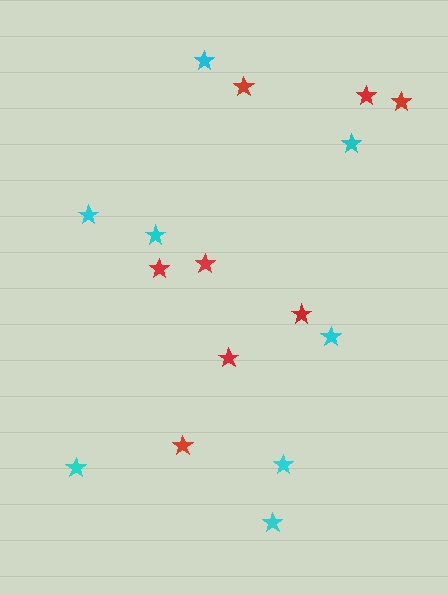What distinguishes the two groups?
There are 2 groups: one group of cyan stars (8) and one group of red stars (8).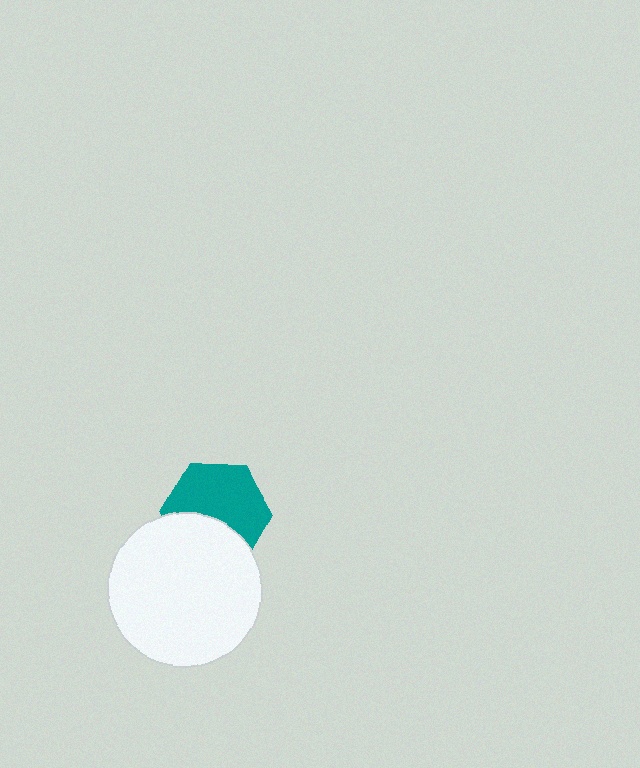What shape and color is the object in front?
The object in front is a white circle.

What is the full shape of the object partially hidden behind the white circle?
The partially hidden object is a teal hexagon.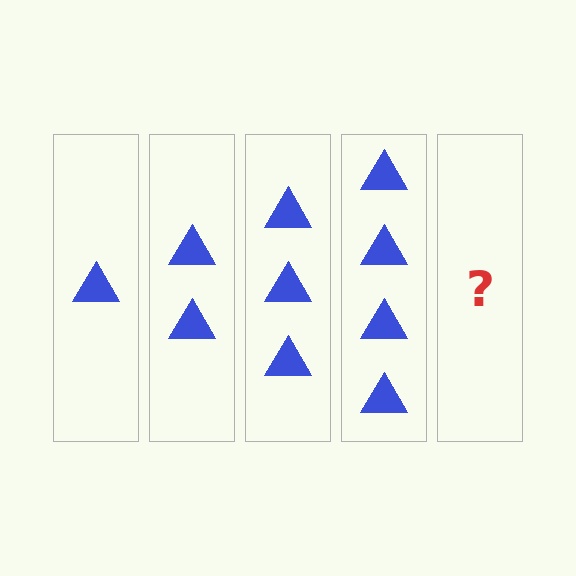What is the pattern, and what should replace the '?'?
The pattern is that each step adds one more triangle. The '?' should be 5 triangles.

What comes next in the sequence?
The next element should be 5 triangles.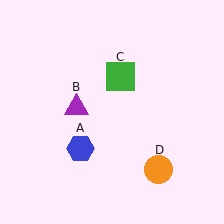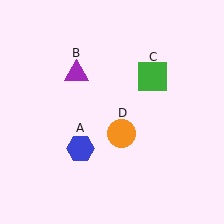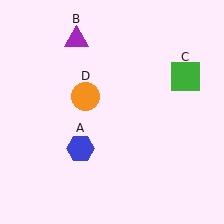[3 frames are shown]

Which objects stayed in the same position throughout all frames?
Blue hexagon (object A) remained stationary.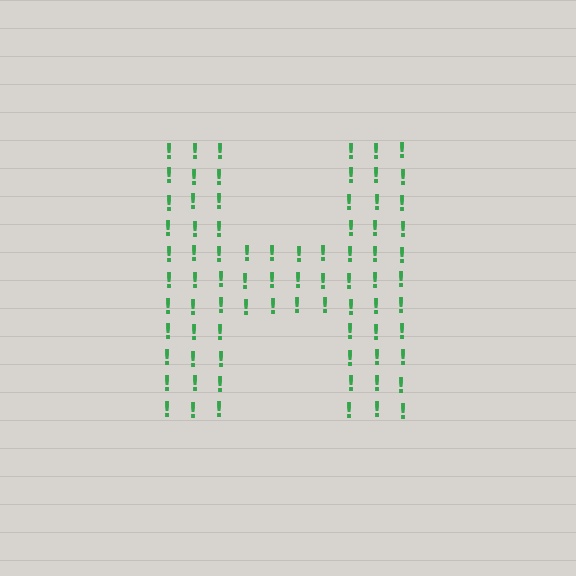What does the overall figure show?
The overall figure shows the letter H.